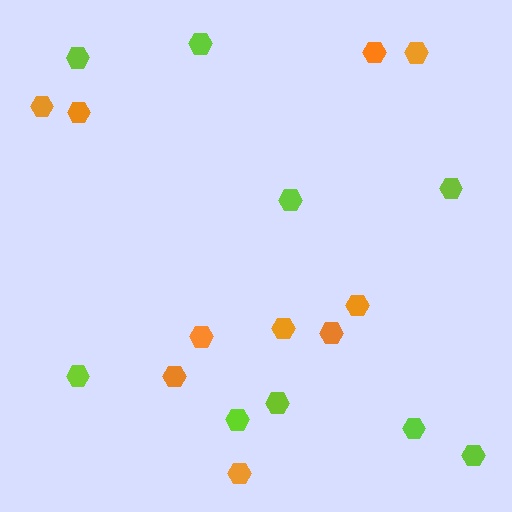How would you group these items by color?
There are 2 groups: one group of lime hexagons (9) and one group of orange hexagons (10).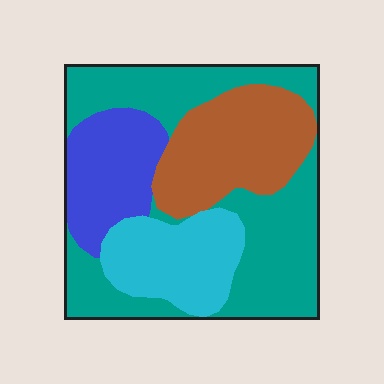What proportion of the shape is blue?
Blue covers roughly 15% of the shape.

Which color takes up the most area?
Teal, at roughly 45%.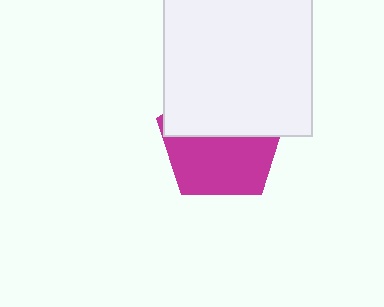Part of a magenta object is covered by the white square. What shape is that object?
It is a pentagon.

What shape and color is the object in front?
The object in front is a white square.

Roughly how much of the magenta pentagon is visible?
About half of it is visible (roughly 52%).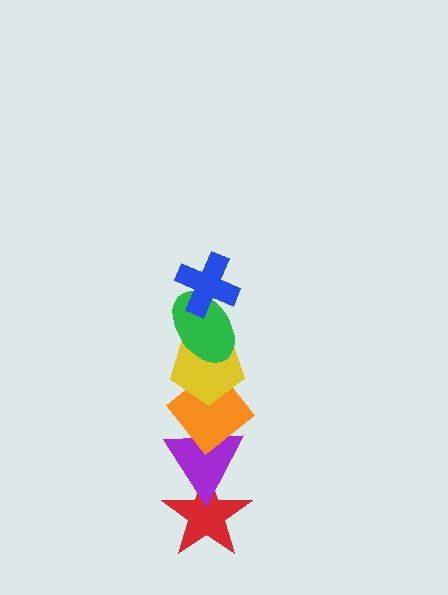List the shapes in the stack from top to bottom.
From top to bottom: the blue cross, the green ellipse, the yellow pentagon, the orange diamond, the purple triangle, the red star.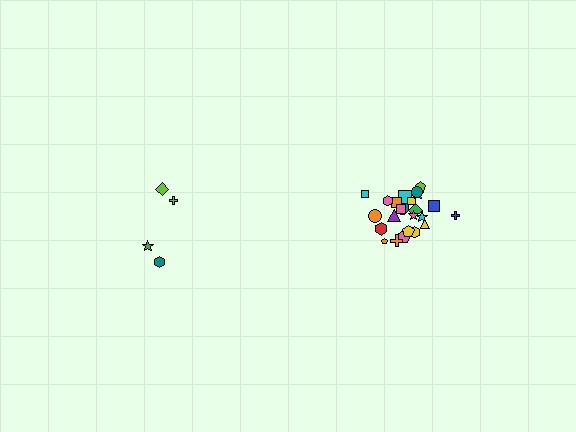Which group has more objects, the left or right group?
The right group.